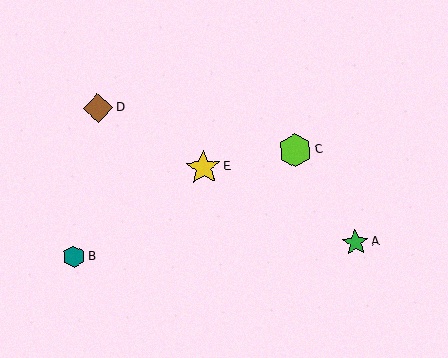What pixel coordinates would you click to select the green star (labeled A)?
Click at (355, 243) to select the green star A.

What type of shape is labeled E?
Shape E is a yellow star.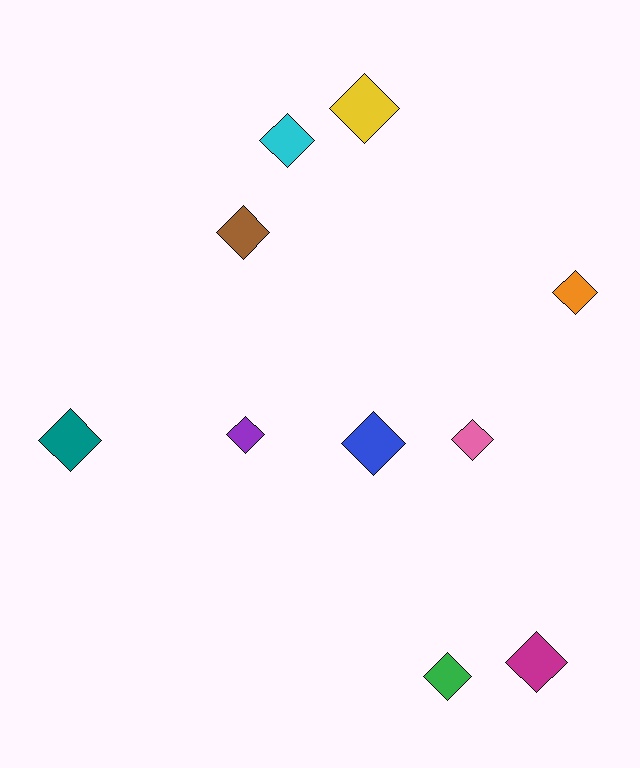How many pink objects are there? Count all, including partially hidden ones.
There is 1 pink object.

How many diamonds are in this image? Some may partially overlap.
There are 10 diamonds.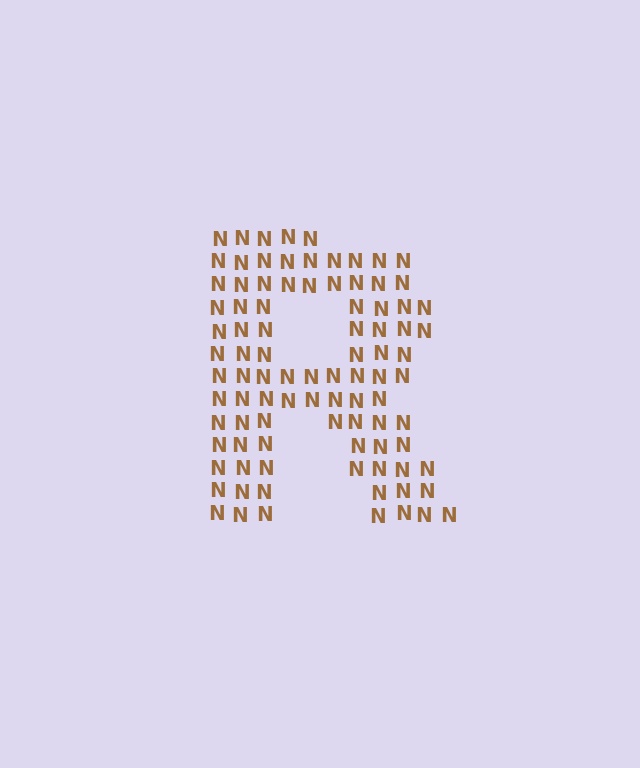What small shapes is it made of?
It is made of small letter N's.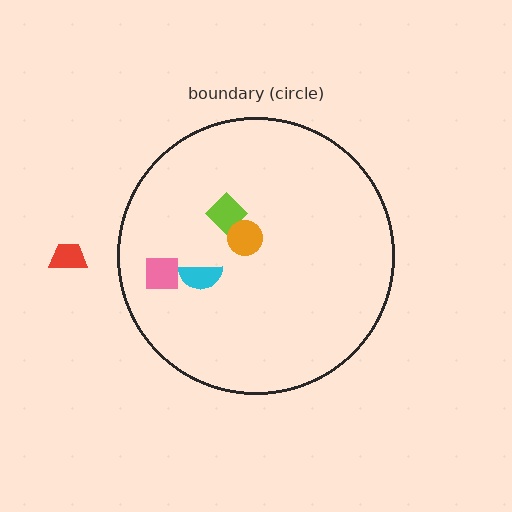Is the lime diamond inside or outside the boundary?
Inside.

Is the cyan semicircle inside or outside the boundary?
Inside.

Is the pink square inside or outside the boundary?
Inside.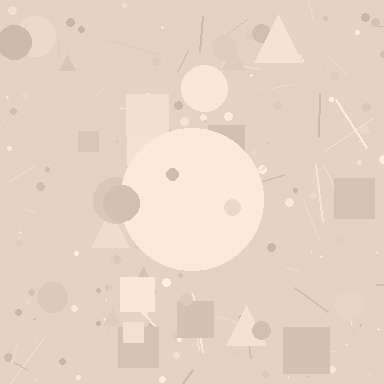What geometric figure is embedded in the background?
A circle is embedded in the background.